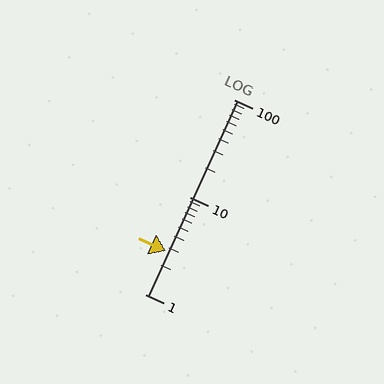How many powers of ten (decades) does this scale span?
The scale spans 2 decades, from 1 to 100.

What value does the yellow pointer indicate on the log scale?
The pointer indicates approximately 2.8.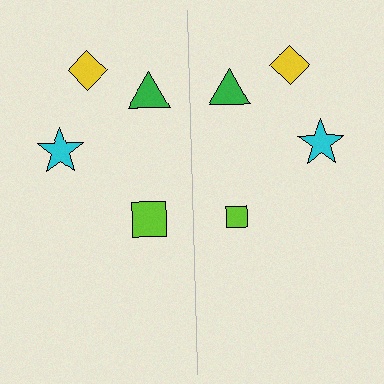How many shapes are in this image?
There are 8 shapes in this image.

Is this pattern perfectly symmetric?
No, the pattern is not perfectly symmetric. The lime square on the right side has a different size than its mirror counterpart.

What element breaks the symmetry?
The lime square on the right side has a different size than its mirror counterpart.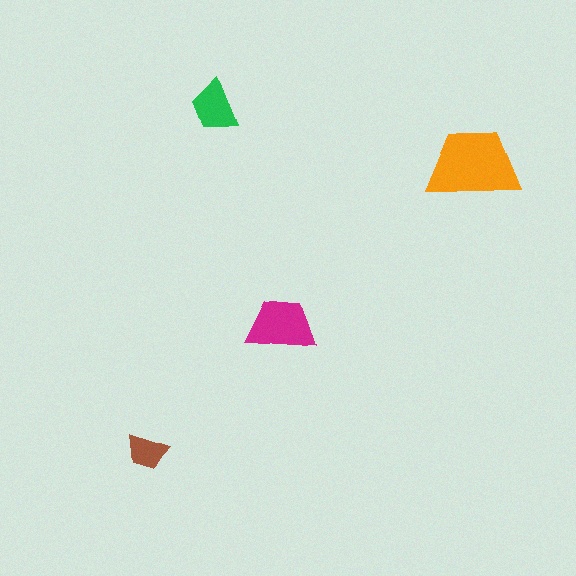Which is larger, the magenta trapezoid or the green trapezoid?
The magenta one.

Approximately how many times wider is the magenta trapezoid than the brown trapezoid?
About 1.5 times wider.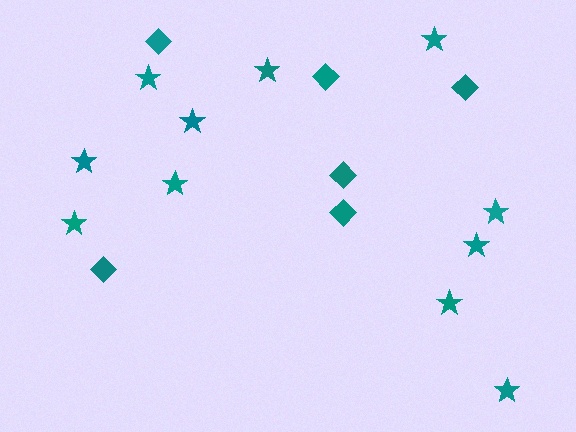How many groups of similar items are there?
There are 2 groups: one group of stars (11) and one group of diamonds (6).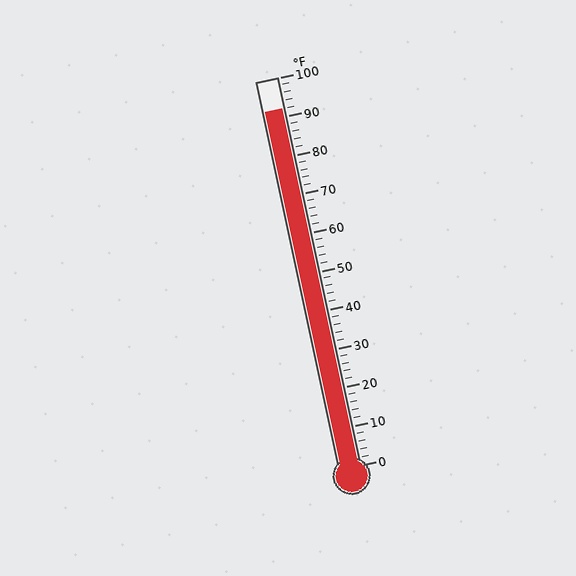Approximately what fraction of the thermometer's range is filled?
The thermometer is filled to approximately 90% of its range.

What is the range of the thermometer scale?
The thermometer scale ranges from 0°F to 100°F.